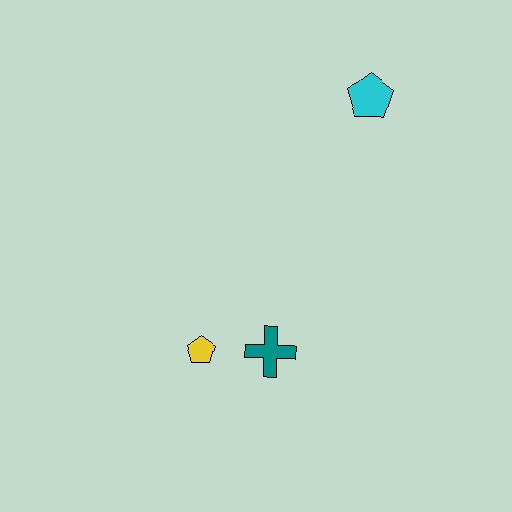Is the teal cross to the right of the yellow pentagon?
Yes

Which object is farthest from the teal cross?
The cyan pentagon is farthest from the teal cross.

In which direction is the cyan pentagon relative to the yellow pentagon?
The cyan pentagon is above the yellow pentagon.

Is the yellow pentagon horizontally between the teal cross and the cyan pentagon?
No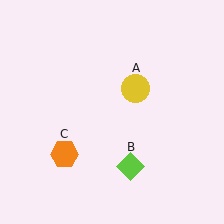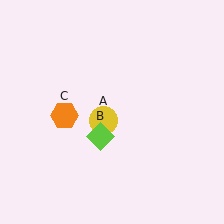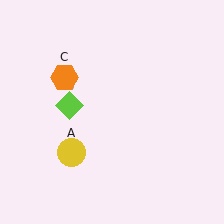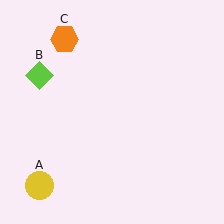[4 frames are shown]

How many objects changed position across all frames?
3 objects changed position: yellow circle (object A), lime diamond (object B), orange hexagon (object C).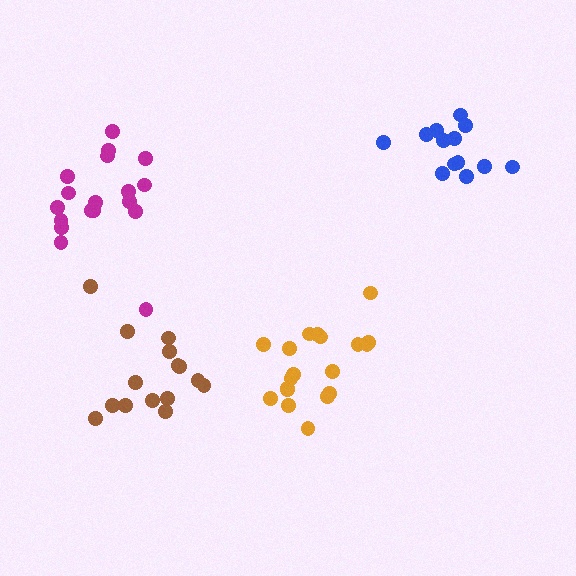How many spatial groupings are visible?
There are 4 spatial groupings.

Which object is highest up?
The blue cluster is topmost.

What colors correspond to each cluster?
The clusters are colored: orange, blue, brown, magenta.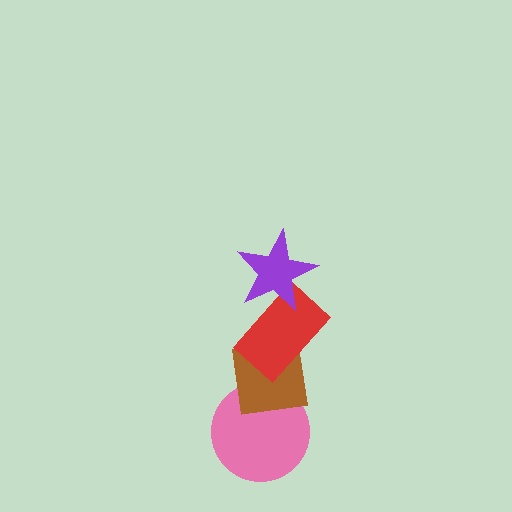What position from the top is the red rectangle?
The red rectangle is 2nd from the top.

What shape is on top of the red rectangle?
The purple star is on top of the red rectangle.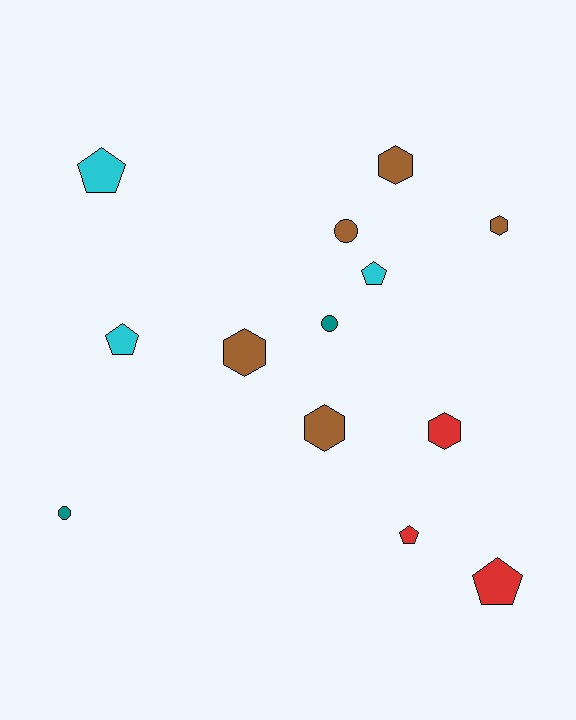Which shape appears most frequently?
Hexagon, with 5 objects.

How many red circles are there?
There are no red circles.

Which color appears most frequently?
Brown, with 5 objects.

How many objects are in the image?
There are 13 objects.